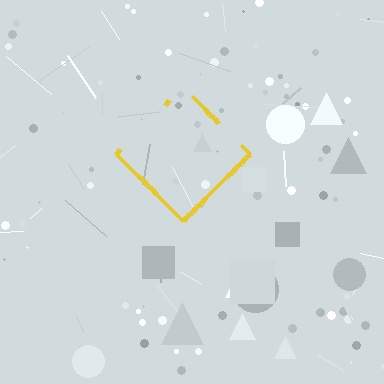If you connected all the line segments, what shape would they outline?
They would outline a diamond.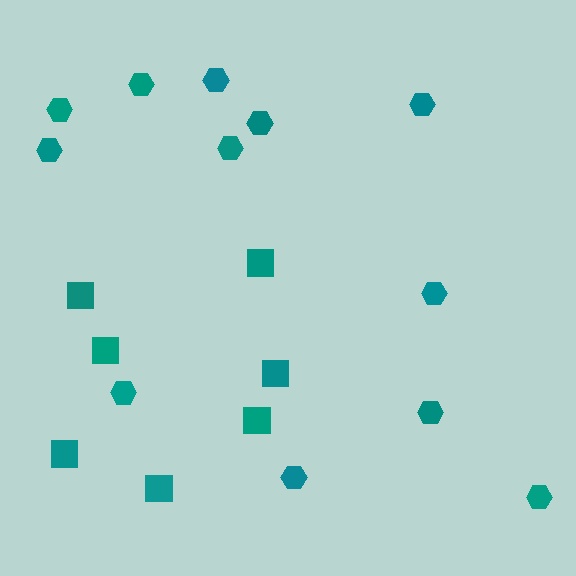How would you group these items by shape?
There are 2 groups: one group of squares (7) and one group of hexagons (12).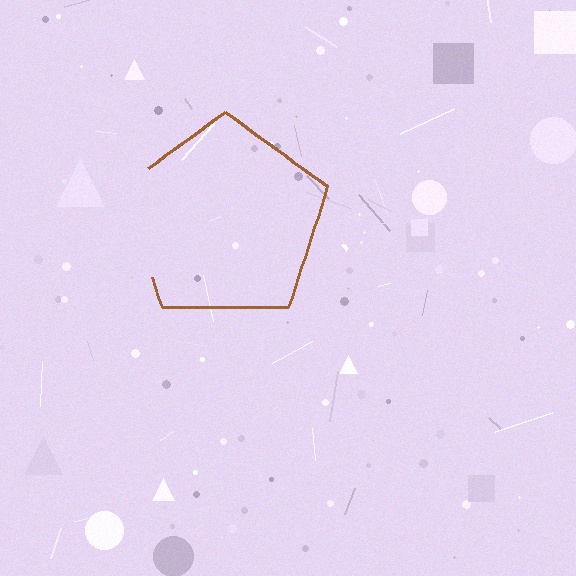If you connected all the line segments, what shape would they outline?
They would outline a pentagon.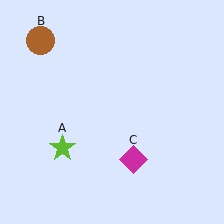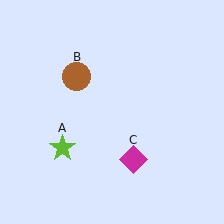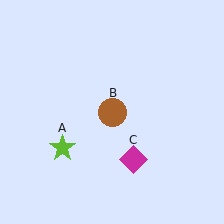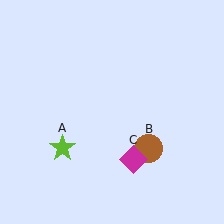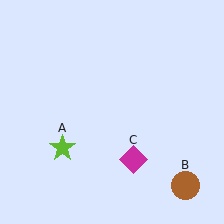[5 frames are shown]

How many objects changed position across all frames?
1 object changed position: brown circle (object B).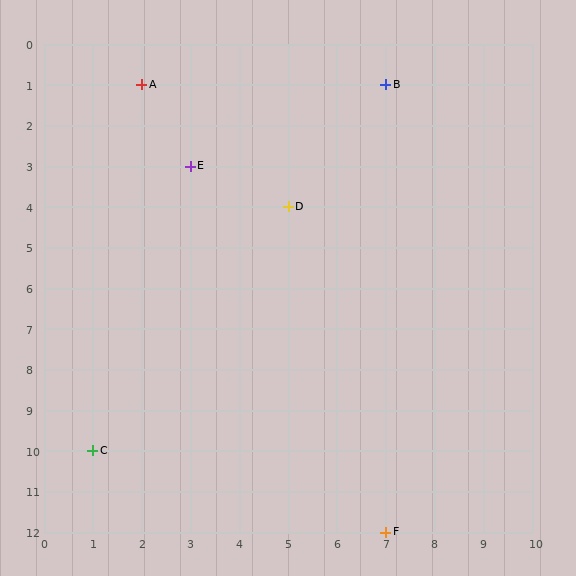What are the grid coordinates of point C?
Point C is at grid coordinates (1, 10).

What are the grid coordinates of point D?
Point D is at grid coordinates (5, 4).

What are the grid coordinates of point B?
Point B is at grid coordinates (7, 1).